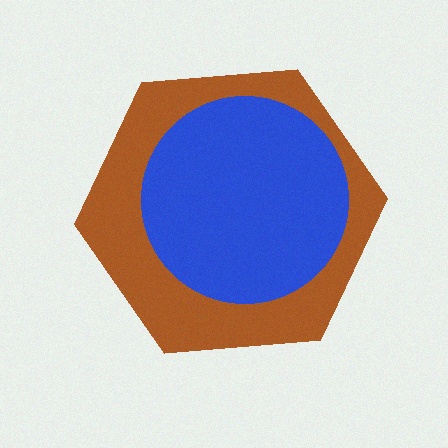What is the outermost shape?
The brown hexagon.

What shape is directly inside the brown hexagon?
The blue circle.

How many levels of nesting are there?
2.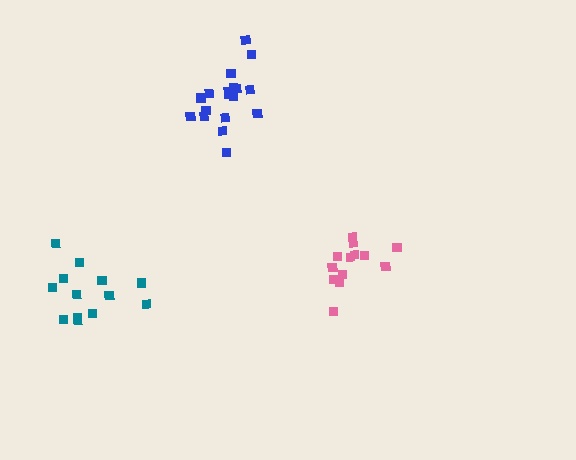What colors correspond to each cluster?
The clusters are colored: teal, pink, blue.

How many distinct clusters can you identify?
There are 3 distinct clusters.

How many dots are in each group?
Group 1: 13 dots, Group 2: 13 dots, Group 3: 18 dots (44 total).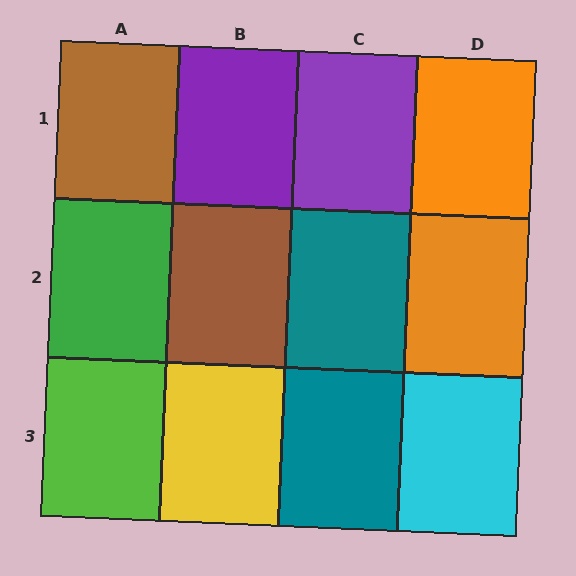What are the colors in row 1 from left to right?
Brown, purple, purple, orange.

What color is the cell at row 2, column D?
Orange.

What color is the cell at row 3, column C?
Teal.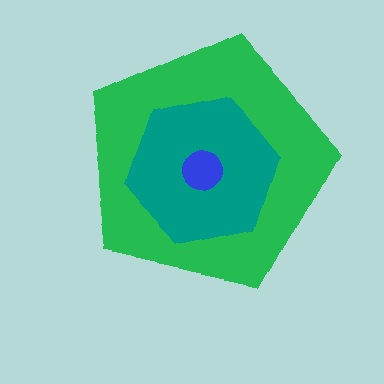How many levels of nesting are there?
3.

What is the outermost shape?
The green pentagon.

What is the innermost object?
The blue circle.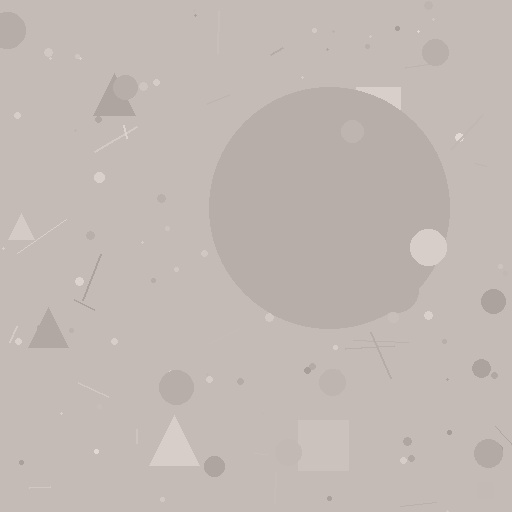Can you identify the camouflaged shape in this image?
The camouflaged shape is a circle.